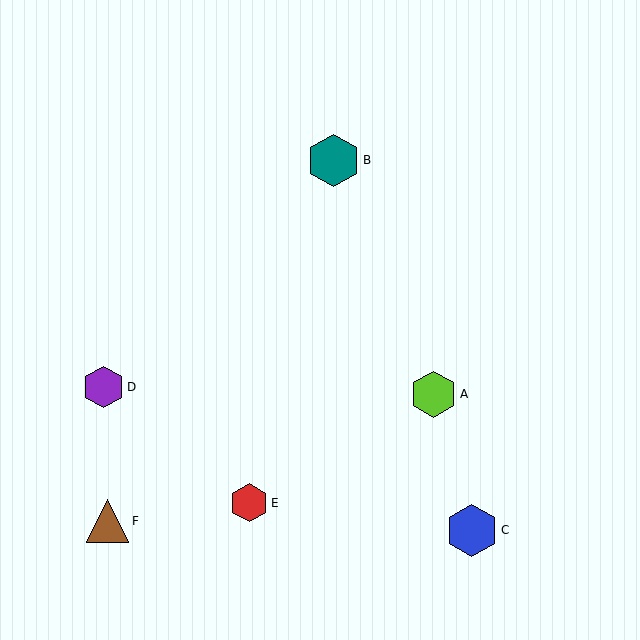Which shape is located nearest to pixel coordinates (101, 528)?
The brown triangle (labeled F) at (107, 521) is nearest to that location.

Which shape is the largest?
The teal hexagon (labeled B) is the largest.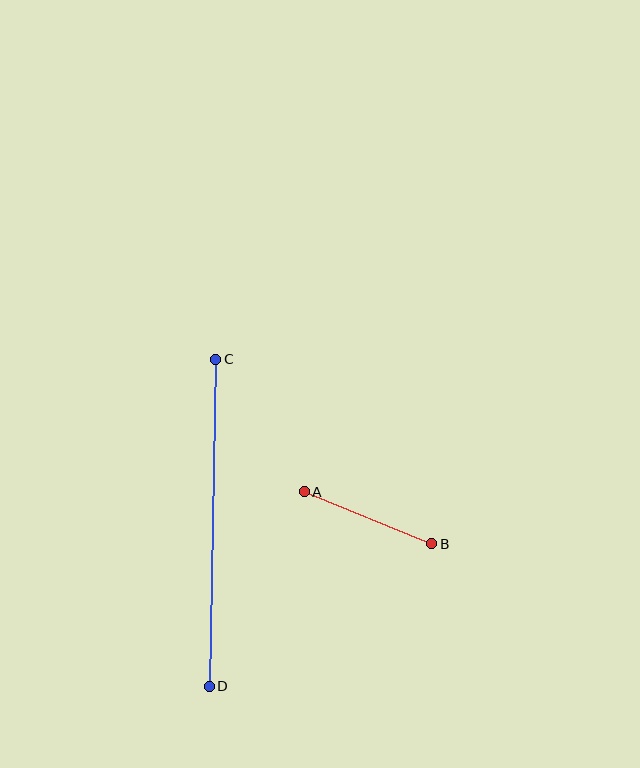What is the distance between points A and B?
The distance is approximately 138 pixels.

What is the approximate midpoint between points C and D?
The midpoint is at approximately (212, 523) pixels.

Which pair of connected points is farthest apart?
Points C and D are farthest apart.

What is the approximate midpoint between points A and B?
The midpoint is at approximately (368, 518) pixels.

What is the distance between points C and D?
The distance is approximately 327 pixels.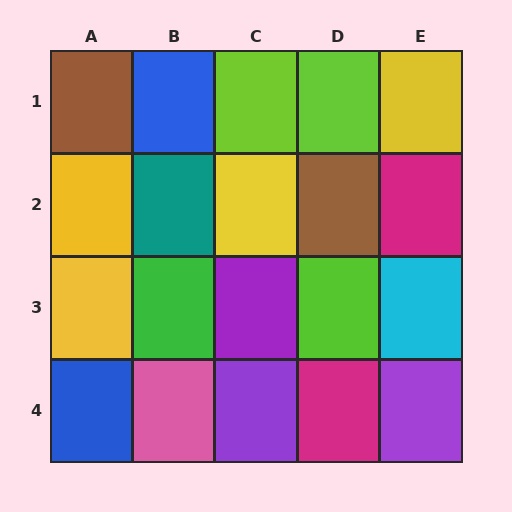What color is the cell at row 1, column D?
Lime.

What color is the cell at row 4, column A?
Blue.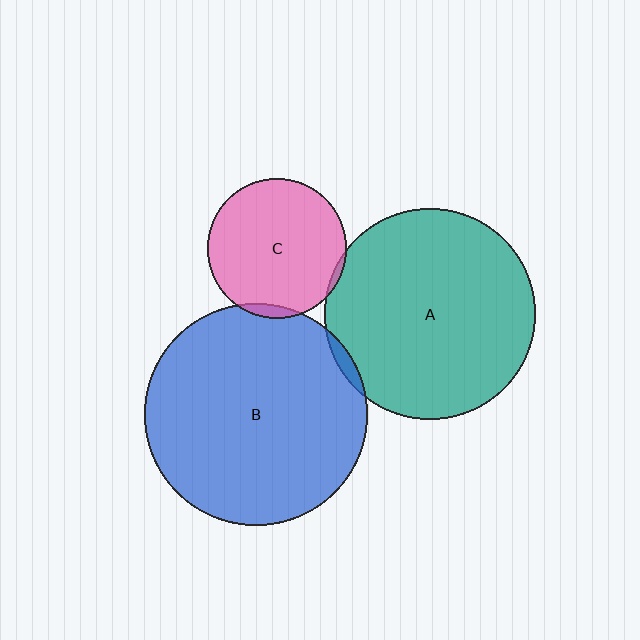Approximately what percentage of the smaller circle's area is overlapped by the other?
Approximately 5%.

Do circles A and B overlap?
Yes.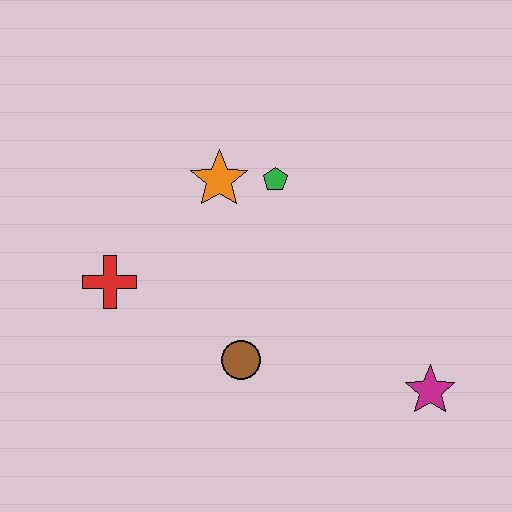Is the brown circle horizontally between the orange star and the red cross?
No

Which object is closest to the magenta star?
The brown circle is closest to the magenta star.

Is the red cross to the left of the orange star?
Yes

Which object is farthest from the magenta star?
The red cross is farthest from the magenta star.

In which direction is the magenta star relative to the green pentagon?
The magenta star is below the green pentagon.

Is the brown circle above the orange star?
No